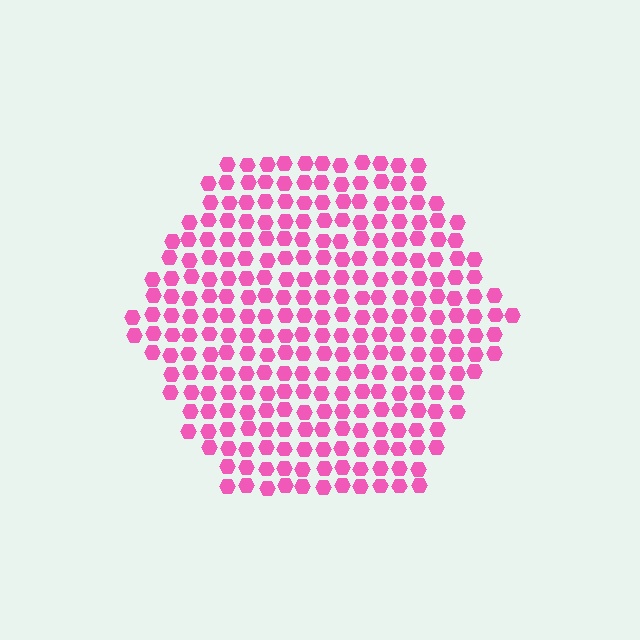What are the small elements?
The small elements are hexagons.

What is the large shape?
The large shape is a hexagon.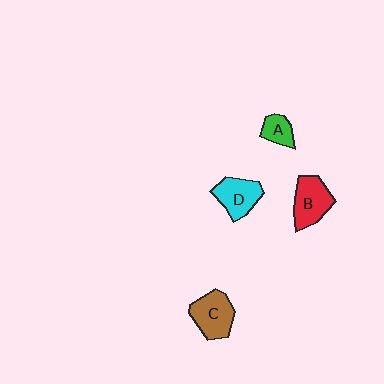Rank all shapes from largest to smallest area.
From largest to smallest: C (brown), B (red), D (cyan), A (green).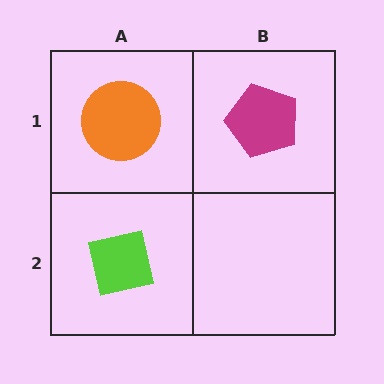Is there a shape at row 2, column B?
No, that cell is empty.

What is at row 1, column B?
A magenta pentagon.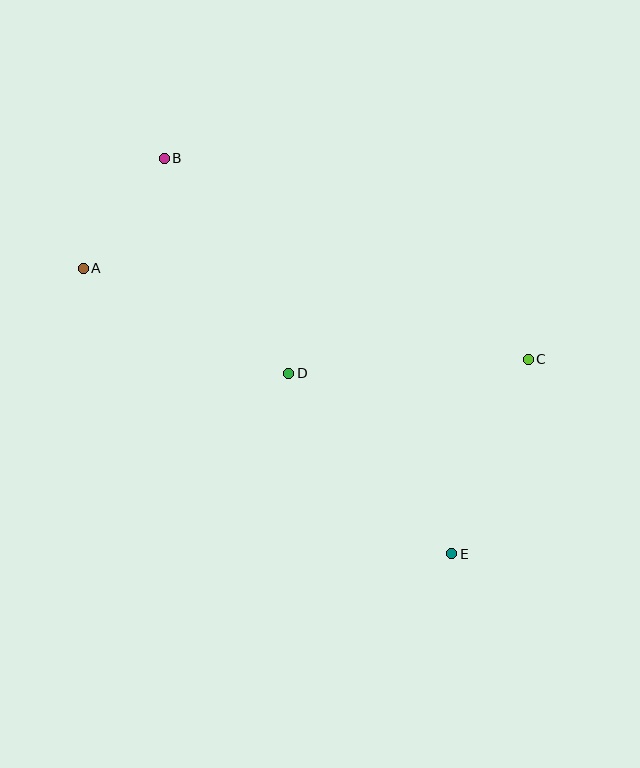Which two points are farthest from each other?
Points B and E are farthest from each other.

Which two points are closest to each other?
Points A and B are closest to each other.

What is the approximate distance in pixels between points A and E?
The distance between A and E is approximately 466 pixels.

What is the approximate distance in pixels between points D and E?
The distance between D and E is approximately 243 pixels.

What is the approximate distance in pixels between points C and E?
The distance between C and E is approximately 209 pixels.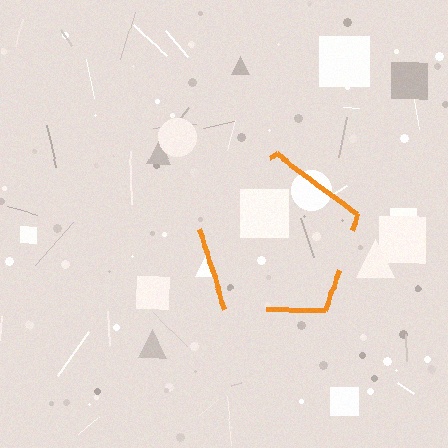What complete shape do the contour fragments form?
The contour fragments form a pentagon.